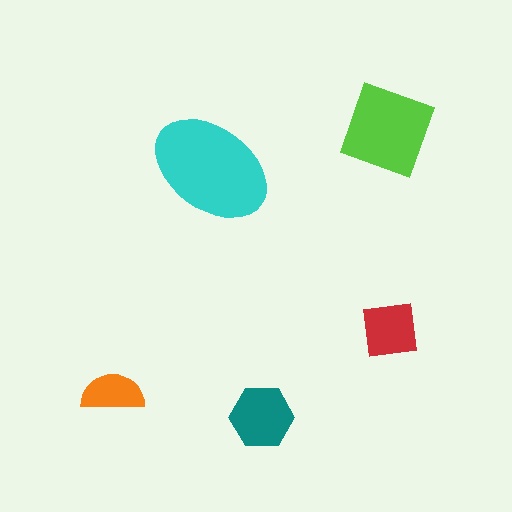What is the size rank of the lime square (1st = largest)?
2nd.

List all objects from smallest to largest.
The orange semicircle, the red square, the teal hexagon, the lime square, the cyan ellipse.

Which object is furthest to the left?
The orange semicircle is leftmost.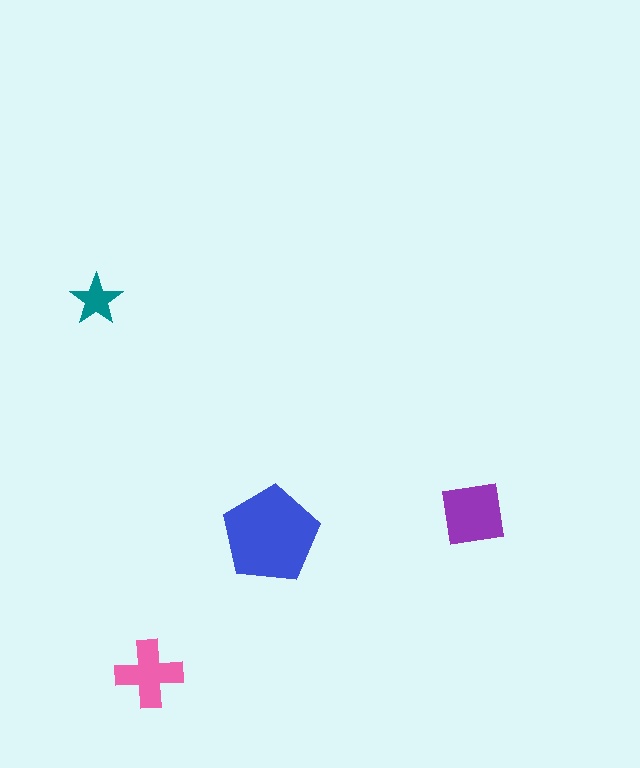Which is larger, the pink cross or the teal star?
The pink cross.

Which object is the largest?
The blue pentagon.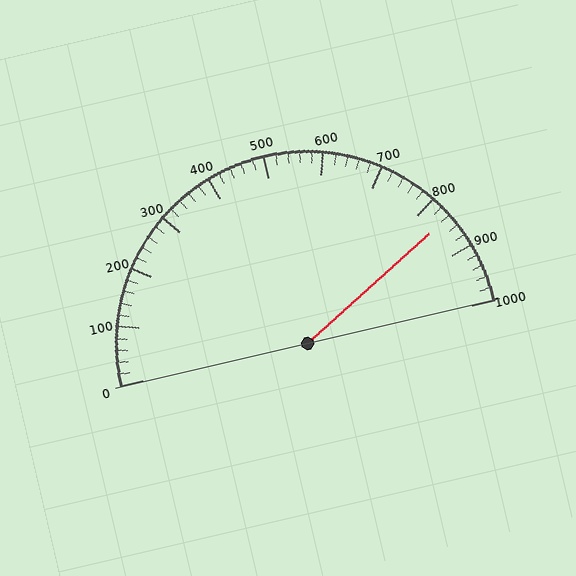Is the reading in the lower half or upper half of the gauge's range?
The reading is in the upper half of the range (0 to 1000).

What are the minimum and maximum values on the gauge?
The gauge ranges from 0 to 1000.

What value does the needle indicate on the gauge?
The needle indicates approximately 840.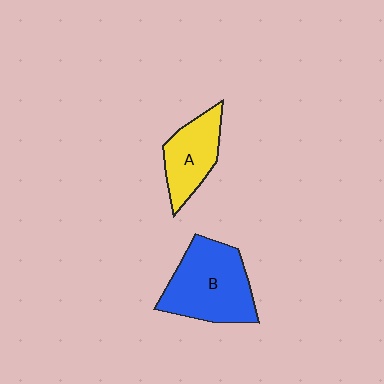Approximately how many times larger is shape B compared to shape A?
Approximately 1.6 times.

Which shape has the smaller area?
Shape A (yellow).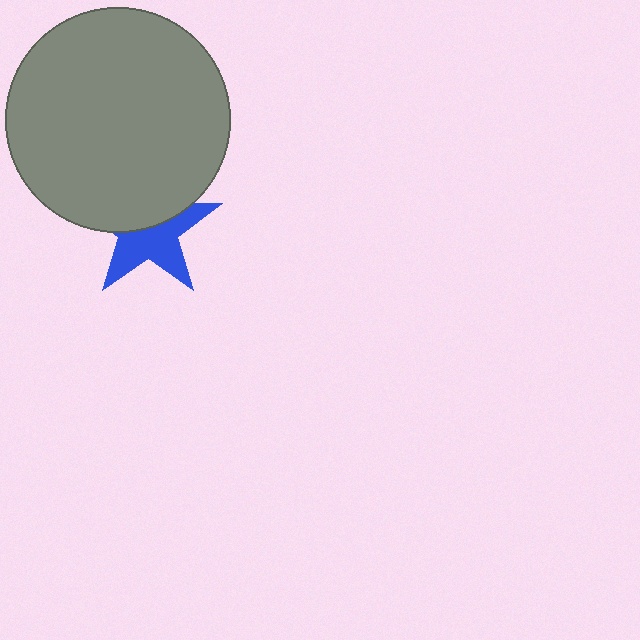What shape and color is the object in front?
The object in front is a gray circle.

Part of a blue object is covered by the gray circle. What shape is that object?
It is a star.